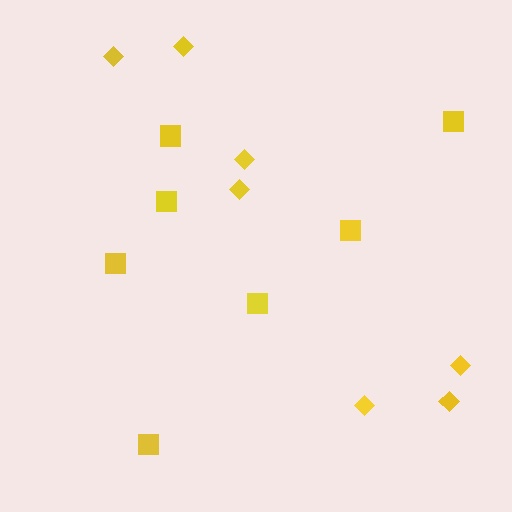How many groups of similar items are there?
There are 2 groups: one group of diamonds (7) and one group of squares (7).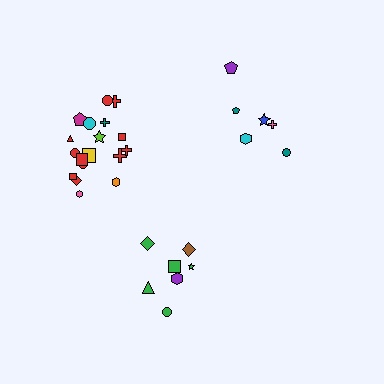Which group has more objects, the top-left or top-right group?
The top-left group.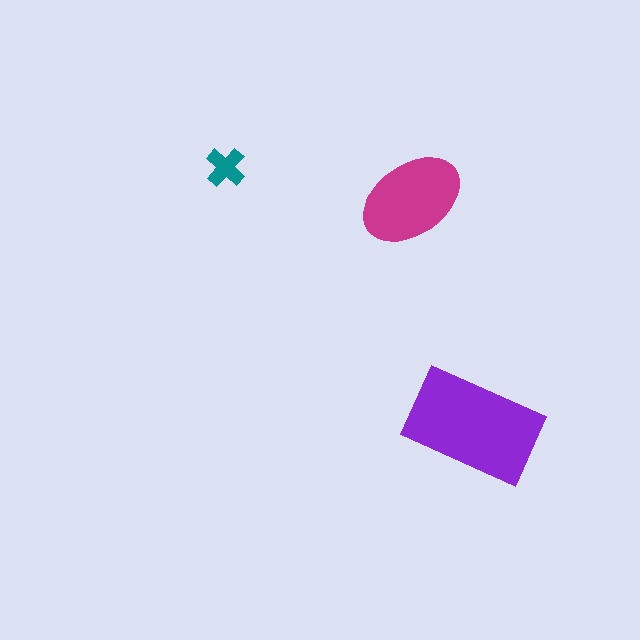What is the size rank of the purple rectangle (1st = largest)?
1st.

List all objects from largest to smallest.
The purple rectangle, the magenta ellipse, the teal cross.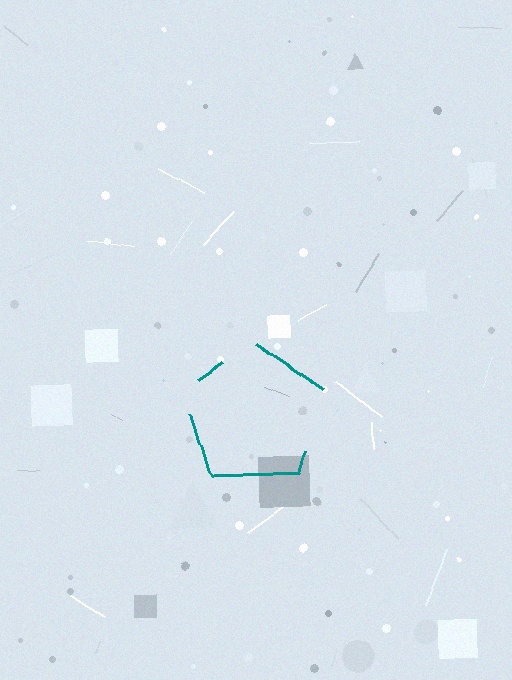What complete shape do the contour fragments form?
The contour fragments form a pentagon.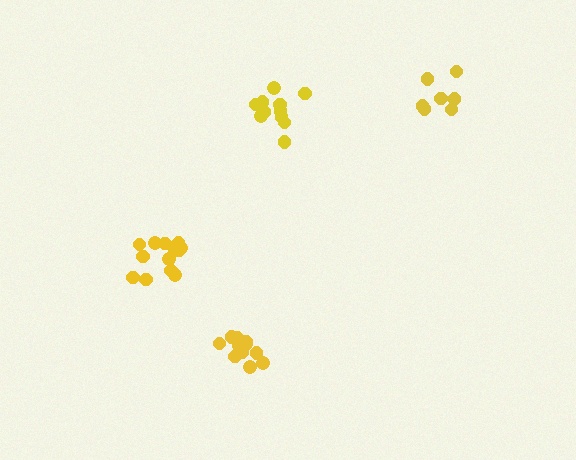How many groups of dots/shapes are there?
There are 4 groups.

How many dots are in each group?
Group 1: 11 dots, Group 2: 13 dots, Group 3: 11 dots, Group 4: 7 dots (42 total).